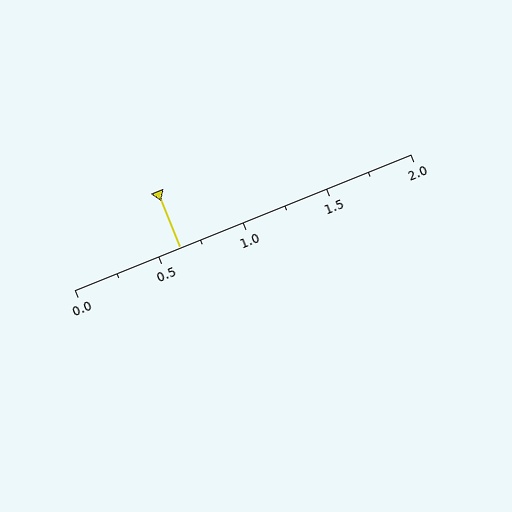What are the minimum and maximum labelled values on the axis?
The axis runs from 0.0 to 2.0.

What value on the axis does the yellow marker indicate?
The marker indicates approximately 0.62.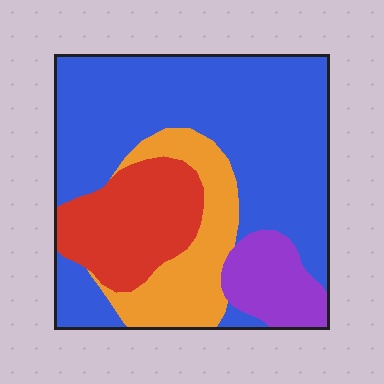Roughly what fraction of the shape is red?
Red covers 18% of the shape.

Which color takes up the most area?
Blue, at roughly 55%.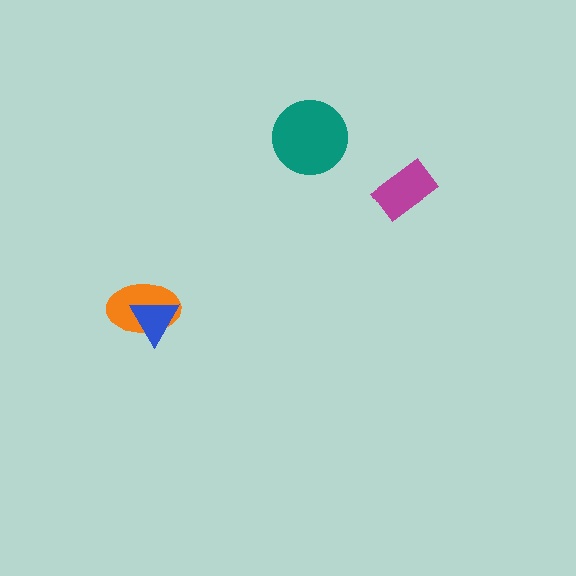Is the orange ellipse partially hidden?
Yes, it is partially covered by another shape.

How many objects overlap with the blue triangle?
1 object overlaps with the blue triangle.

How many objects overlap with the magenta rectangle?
0 objects overlap with the magenta rectangle.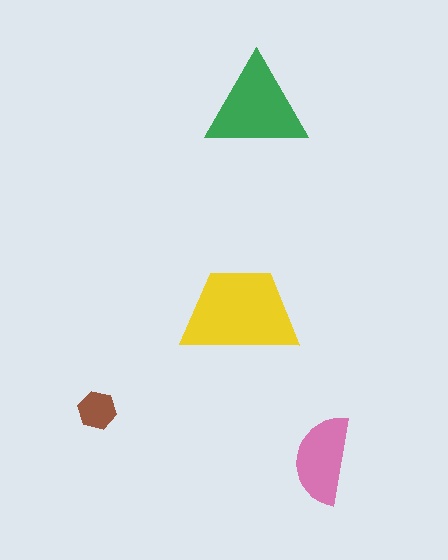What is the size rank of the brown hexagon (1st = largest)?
4th.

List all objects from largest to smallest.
The yellow trapezoid, the green triangle, the pink semicircle, the brown hexagon.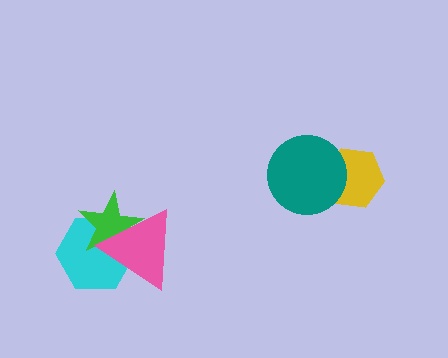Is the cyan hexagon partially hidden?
Yes, it is partially covered by another shape.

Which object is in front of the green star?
The pink triangle is in front of the green star.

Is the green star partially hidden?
Yes, it is partially covered by another shape.